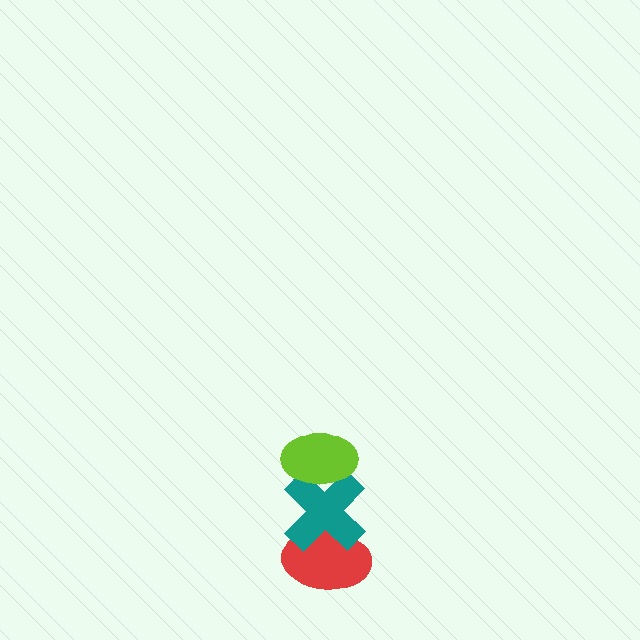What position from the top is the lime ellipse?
The lime ellipse is 1st from the top.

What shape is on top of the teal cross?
The lime ellipse is on top of the teal cross.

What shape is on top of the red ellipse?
The teal cross is on top of the red ellipse.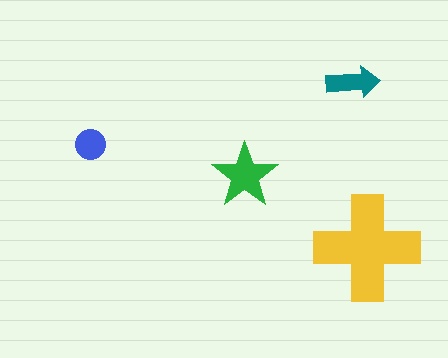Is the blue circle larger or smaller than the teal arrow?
Smaller.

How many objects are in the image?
There are 4 objects in the image.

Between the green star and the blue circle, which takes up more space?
The green star.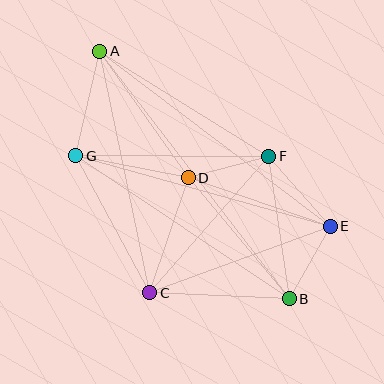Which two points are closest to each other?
Points B and E are closest to each other.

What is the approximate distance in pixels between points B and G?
The distance between B and G is approximately 257 pixels.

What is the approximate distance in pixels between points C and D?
The distance between C and D is approximately 121 pixels.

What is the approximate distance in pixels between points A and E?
The distance between A and E is approximately 290 pixels.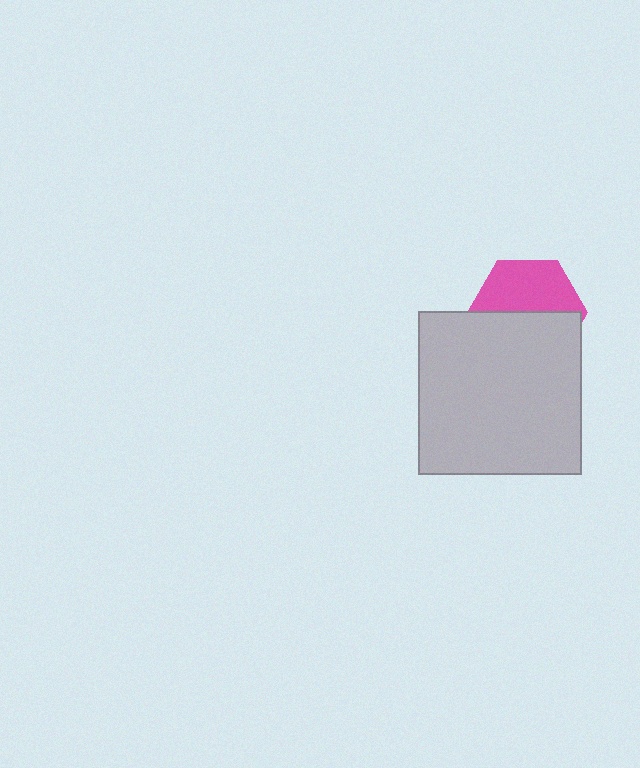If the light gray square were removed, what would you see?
You would see the complete pink hexagon.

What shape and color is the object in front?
The object in front is a light gray square.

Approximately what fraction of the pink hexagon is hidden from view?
Roughly 51% of the pink hexagon is hidden behind the light gray square.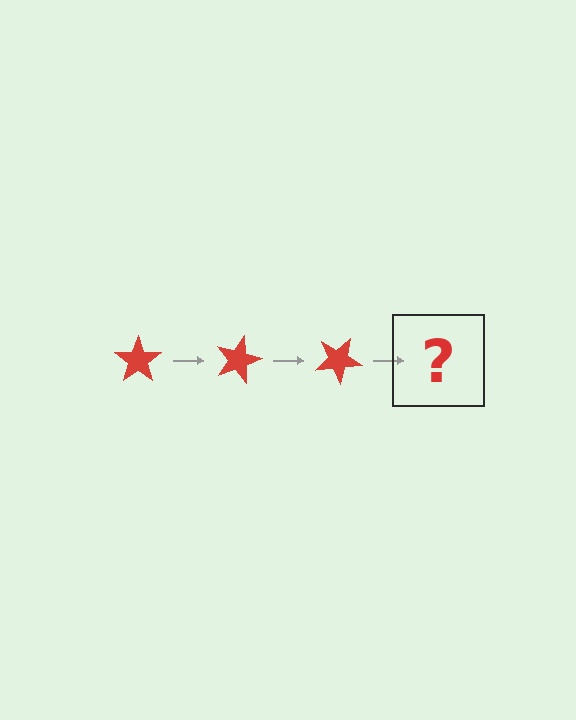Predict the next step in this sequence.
The next step is a red star rotated 45 degrees.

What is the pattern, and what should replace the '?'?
The pattern is that the star rotates 15 degrees each step. The '?' should be a red star rotated 45 degrees.